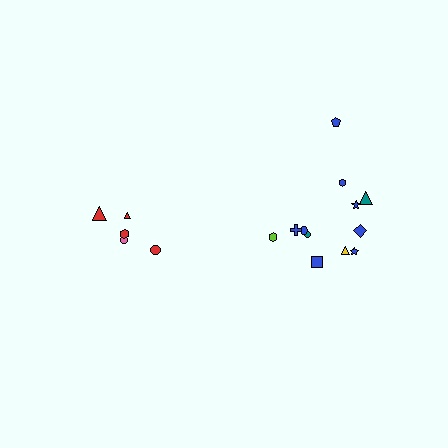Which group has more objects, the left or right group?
The right group.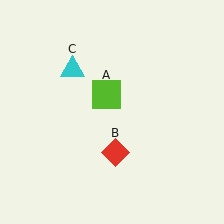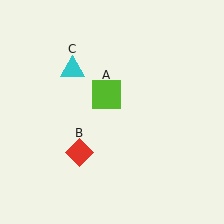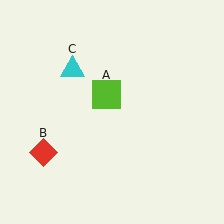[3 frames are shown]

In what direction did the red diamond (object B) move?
The red diamond (object B) moved left.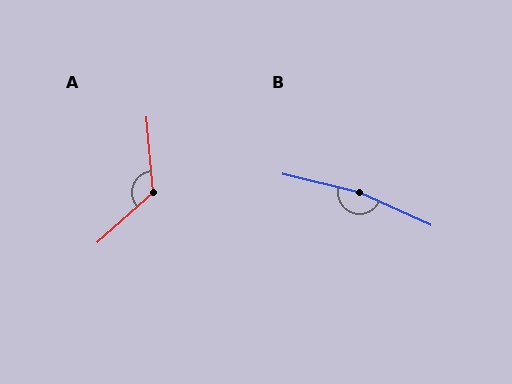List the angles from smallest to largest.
A (127°), B (169°).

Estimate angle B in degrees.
Approximately 169 degrees.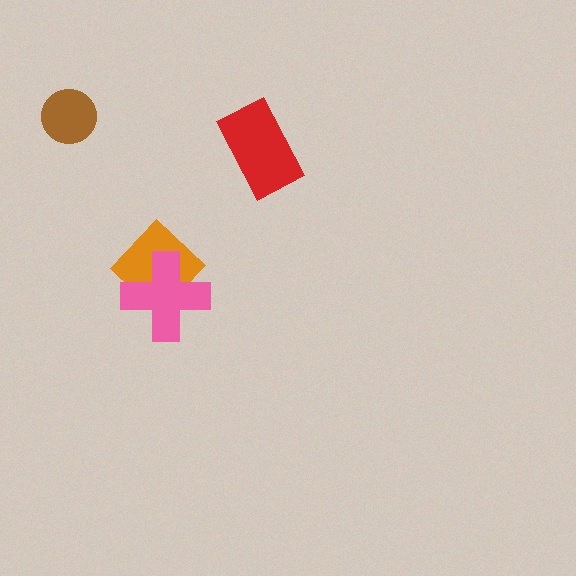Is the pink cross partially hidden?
No, no other shape covers it.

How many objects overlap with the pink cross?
1 object overlaps with the pink cross.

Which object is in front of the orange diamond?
The pink cross is in front of the orange diamond.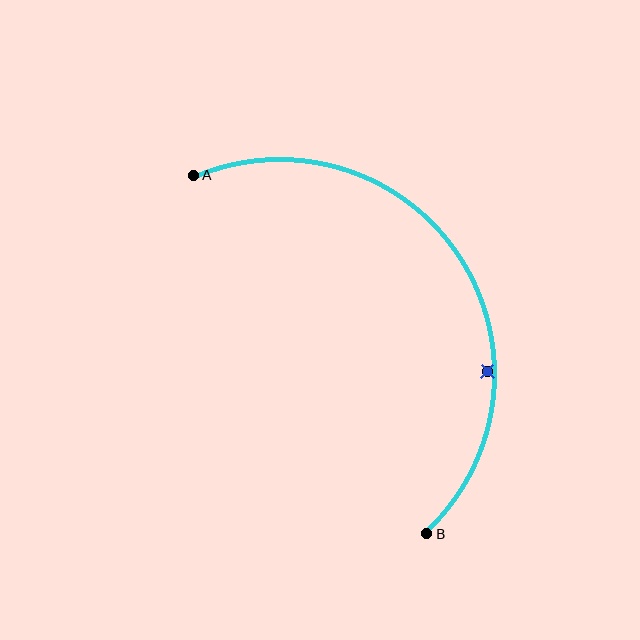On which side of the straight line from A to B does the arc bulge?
The arc bulges to the right of the straight line connecting A and B.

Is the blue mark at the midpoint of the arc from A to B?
No — the blue mark does not lie on the arc at all. It sits slightly inside the curve.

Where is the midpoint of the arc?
The arc midpoint is the point on the curve farthest from the straight line joining A and B. It sits to the right of that line.